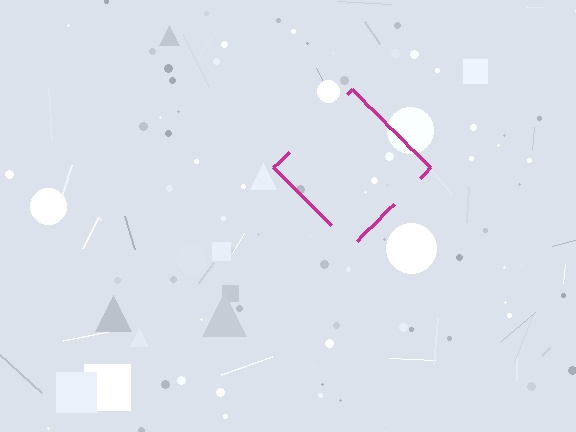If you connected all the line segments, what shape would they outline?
They would outline a diamond.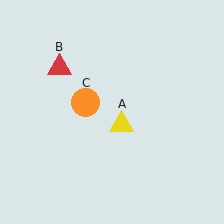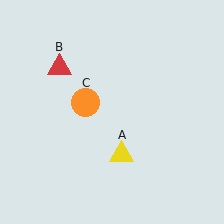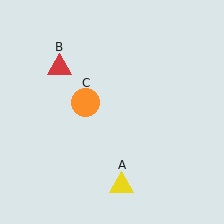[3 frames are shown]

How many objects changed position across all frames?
1 object changed position: yellow triangle (object A).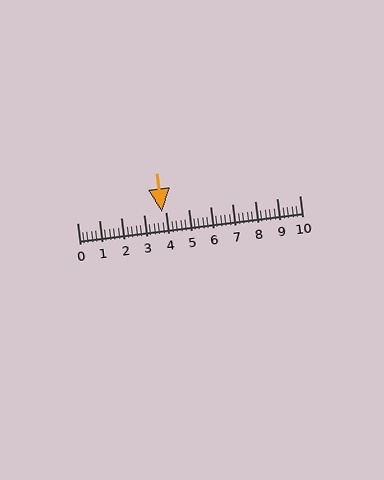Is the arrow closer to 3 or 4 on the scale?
The arrow is closer to 4.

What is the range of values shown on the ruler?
The ruler shows values from 0 to 10.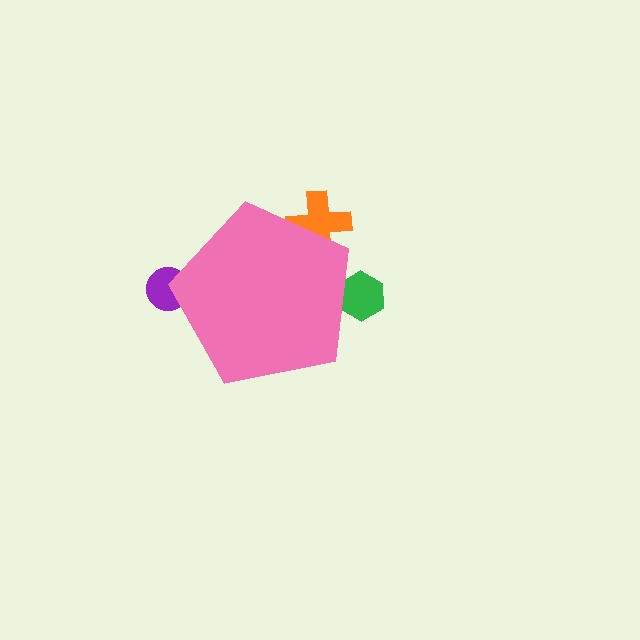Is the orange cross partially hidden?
Yes, the orange cross is partially hidden behind the pink pentagon.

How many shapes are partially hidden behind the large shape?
3 shapes are partially hidden.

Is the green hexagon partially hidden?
Yes, the green hexagon is partially hidden behind the pink pentagon.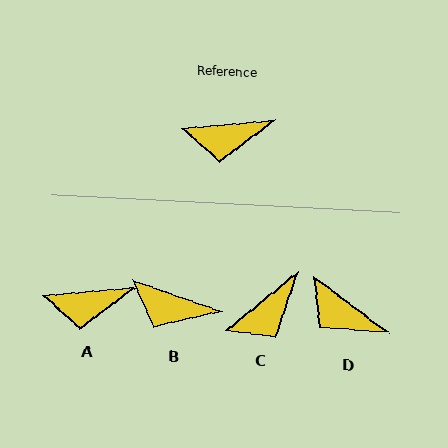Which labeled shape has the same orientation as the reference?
A.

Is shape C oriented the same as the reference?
No, it is off by about 34 degrees.